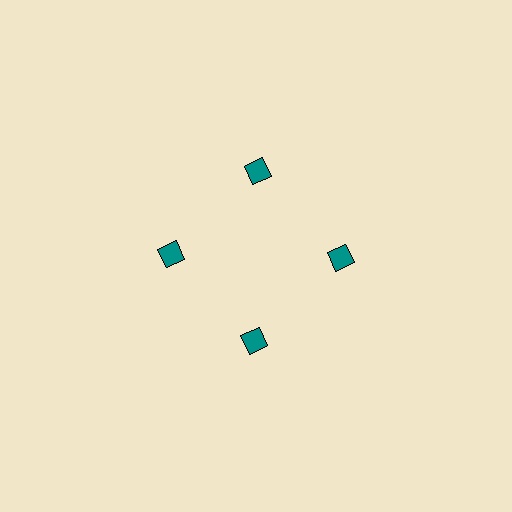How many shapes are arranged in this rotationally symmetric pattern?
There are 4 shapes, arranged in 4 groups of 1.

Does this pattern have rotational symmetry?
Yes, this pattern has 4-fold rotational symmetry. It looks the same after rotating 90 degrees around the center.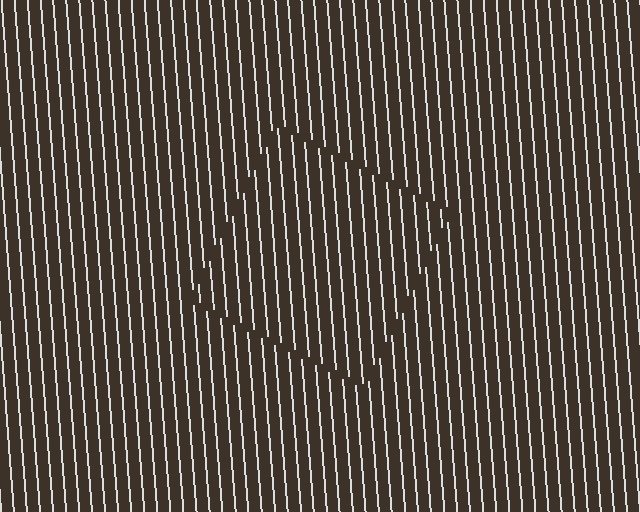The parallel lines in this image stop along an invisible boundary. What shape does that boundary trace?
An illusory square. The interior of the shape contains the same grating, shifted by half a period — the contour is defined by the phase discontinuity where line-ends from the inner and outer gratings abut.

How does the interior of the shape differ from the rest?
The interior of the shape contains the same grating, shifted by half a period — the contour is defined by the phase discontinuity where line-ends from the inner and outer gratings abut.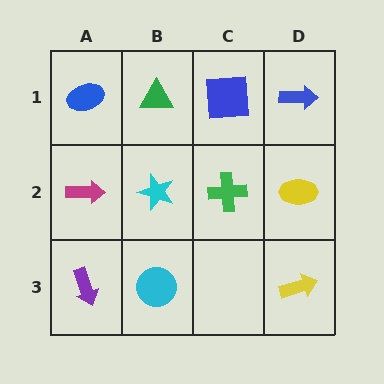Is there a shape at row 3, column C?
No, that cell is empty.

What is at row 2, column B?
A cyan star.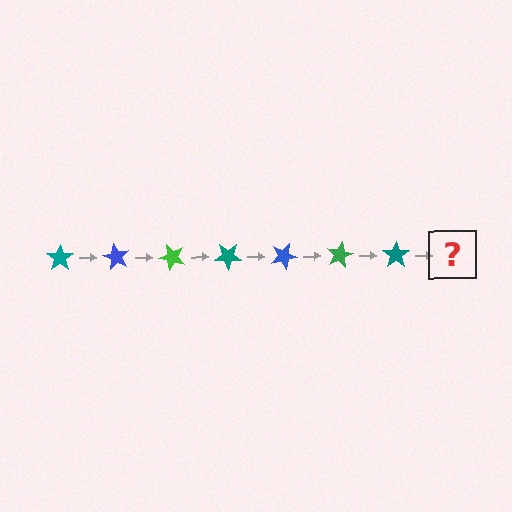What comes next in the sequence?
The next element should be a blue star, rotated 420 degrees from the start.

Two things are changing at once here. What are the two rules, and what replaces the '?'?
The two rules are that it rotates 60 degrees each step and the color cycles through teal, blue, and green. The '?' should be a blue star, rotated 420 degrees from the start.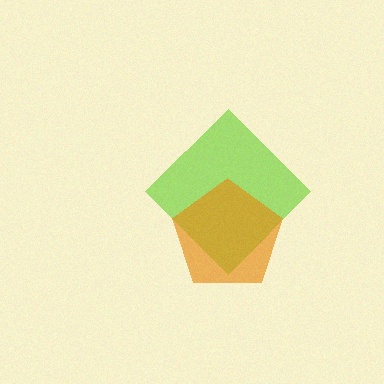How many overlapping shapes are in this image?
There are 2 overlapping shapes in the image.